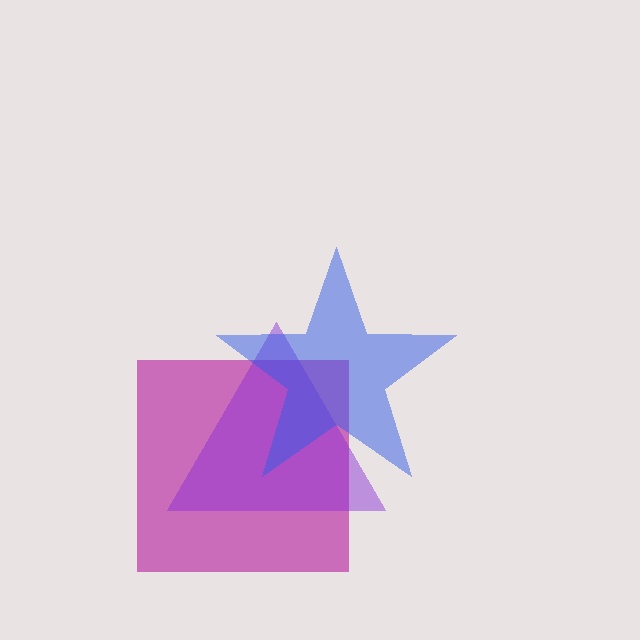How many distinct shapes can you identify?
There are 3 distinct shapes: a magenta square, a purple triangle, a blue star.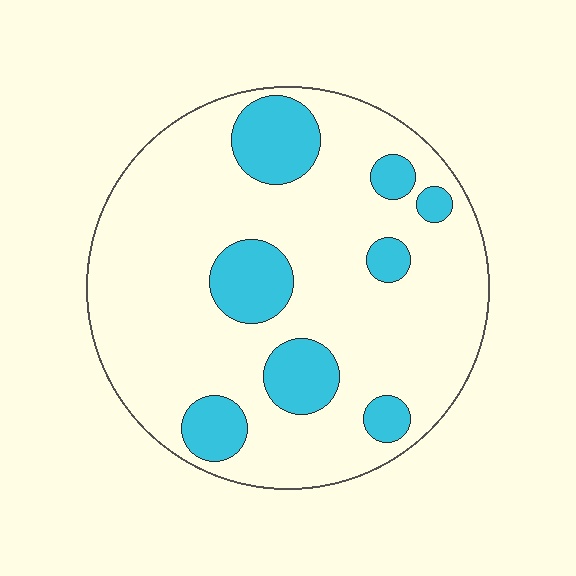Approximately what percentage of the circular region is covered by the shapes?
Approximately 20%.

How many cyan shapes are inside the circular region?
8.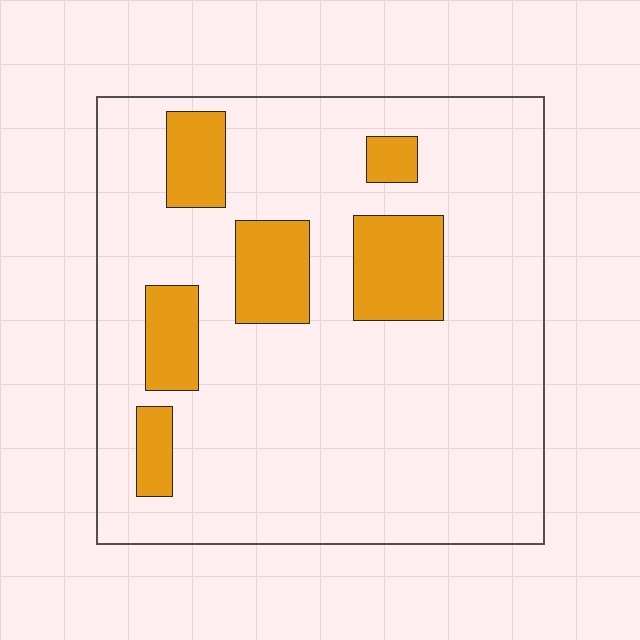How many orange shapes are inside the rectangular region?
6.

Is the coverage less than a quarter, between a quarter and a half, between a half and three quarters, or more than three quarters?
Less than a quarter.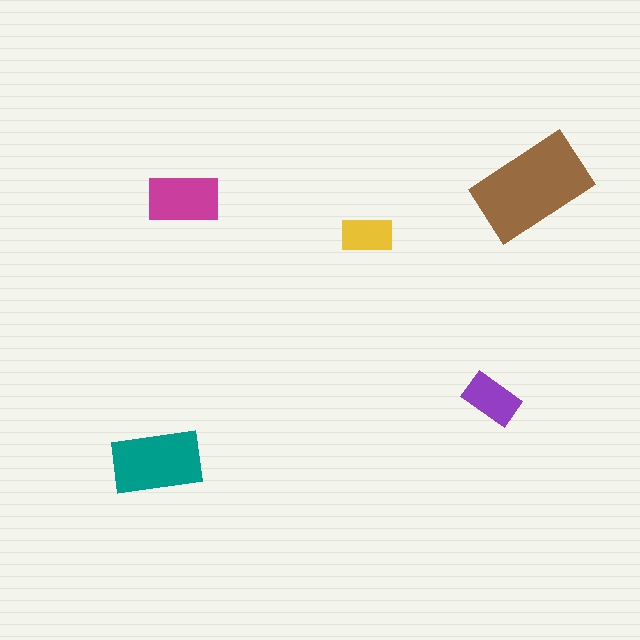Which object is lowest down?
The teal rectangle is bottommost.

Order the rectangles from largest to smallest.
the brown one, the teal one, the magenta one, the purple one, the yellow one.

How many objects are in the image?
There are 5 objects in the image.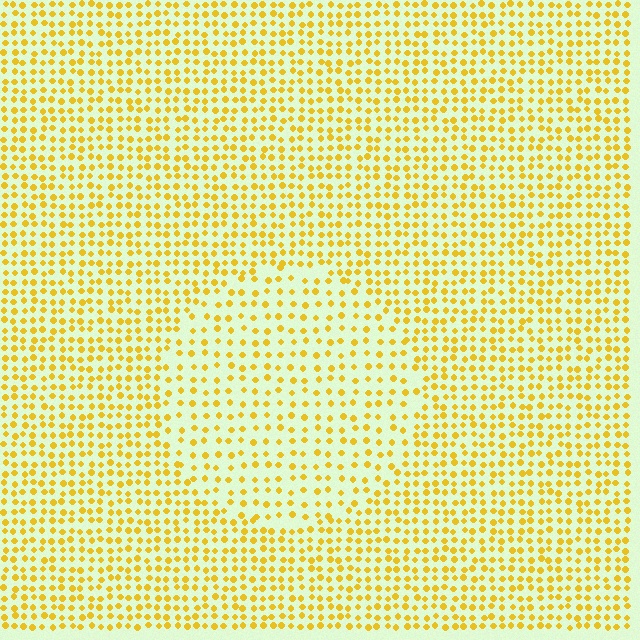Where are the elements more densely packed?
The elements are more densely packed outside the circle boundary.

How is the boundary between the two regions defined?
The boundary is defined by a change in element density (approximately 1.7x ratio). All elements are the same color, size, and shape.